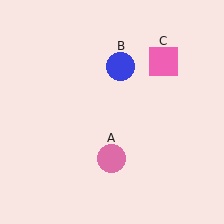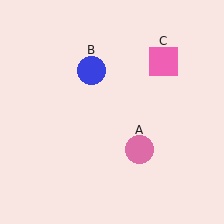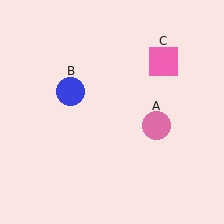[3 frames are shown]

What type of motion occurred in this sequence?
The pink circle (object A), blue circle (object B) rotated counterclockwise around the center of the scene.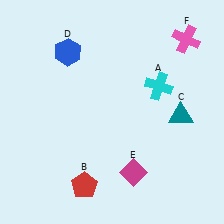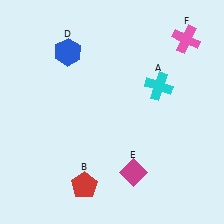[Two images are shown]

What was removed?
The teal triangle (C) was removed in Image 2.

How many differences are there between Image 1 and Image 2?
There is 1 difference between the two images.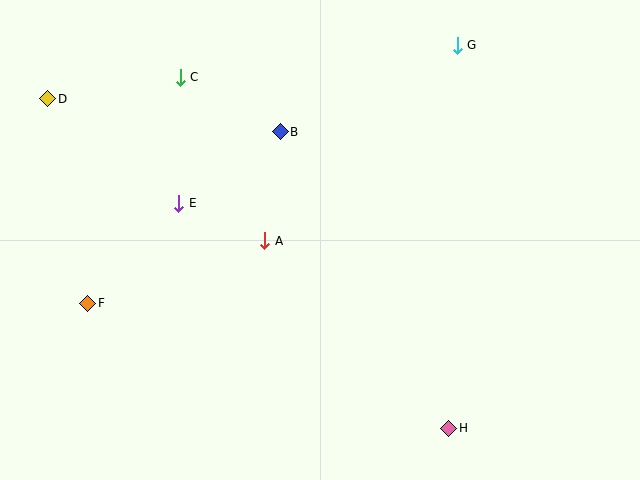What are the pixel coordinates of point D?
Point D is at (48, 99).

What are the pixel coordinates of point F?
Point F is at (88, 303).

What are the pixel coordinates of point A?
Point A is at (265, 241).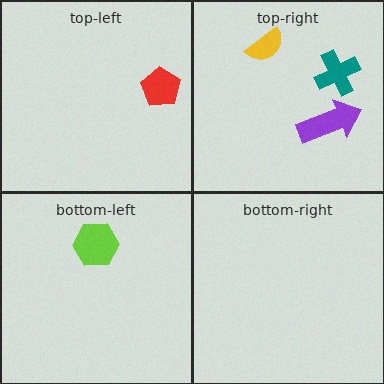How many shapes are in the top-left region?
1.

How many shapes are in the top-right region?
3.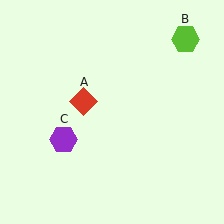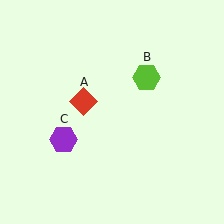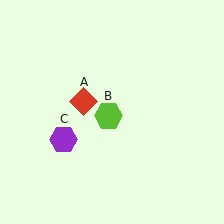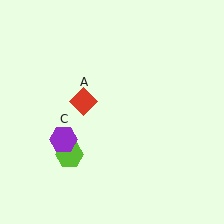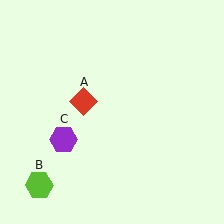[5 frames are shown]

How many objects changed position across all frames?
1 object changed position: lime hexagon (object B).